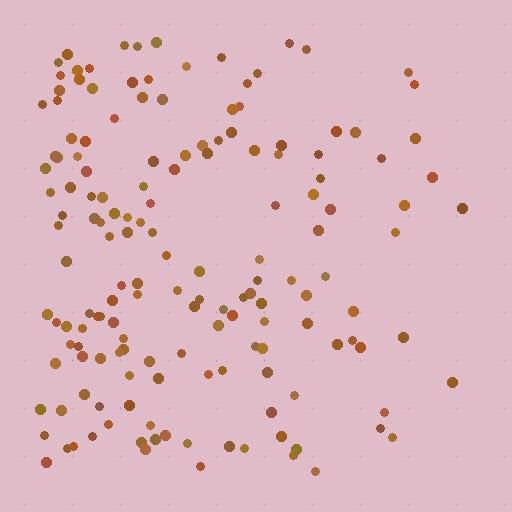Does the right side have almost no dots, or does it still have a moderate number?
Still a moderate number, just noticeably fewer than the left.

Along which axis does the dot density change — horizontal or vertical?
Horizontal.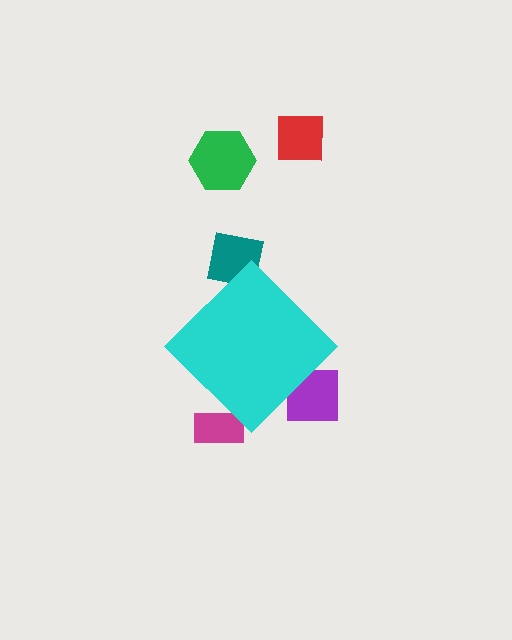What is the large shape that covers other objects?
A cyan diamond.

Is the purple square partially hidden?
Yes, the purple square is partially hidden behind the cyan diamond.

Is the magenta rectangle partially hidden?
Yes, the magenta rectangle is partially hidden behind the cyan diamond.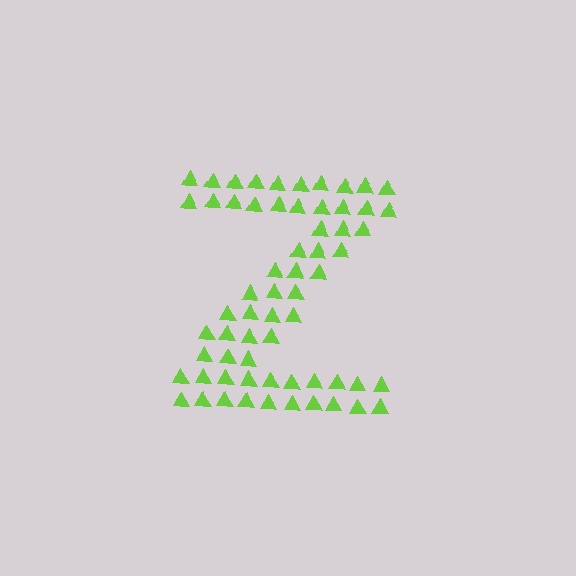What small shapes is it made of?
It is made of small triangles.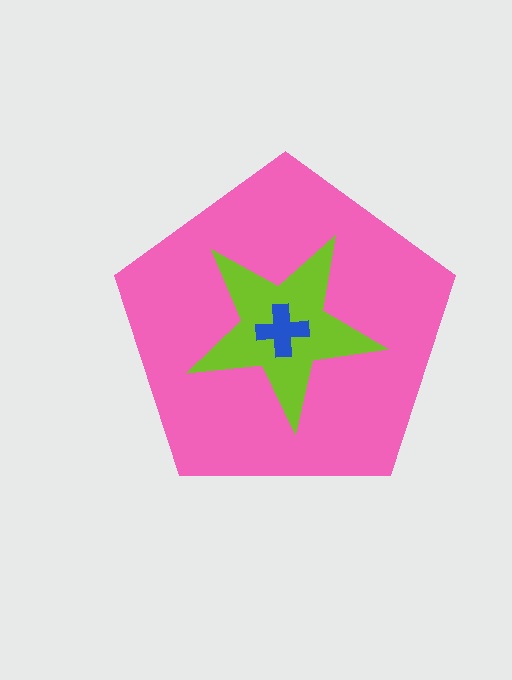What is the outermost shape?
The pink pentagon.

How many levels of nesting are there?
3.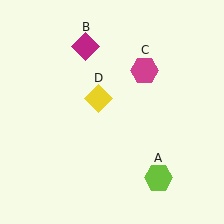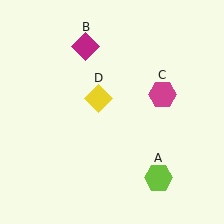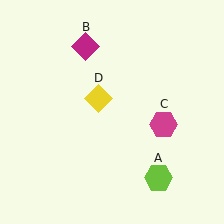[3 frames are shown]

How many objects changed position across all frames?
1 object changed position: magenta hexagon (object C).